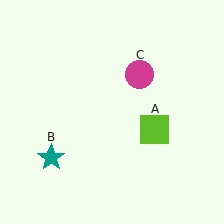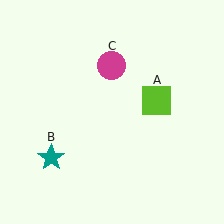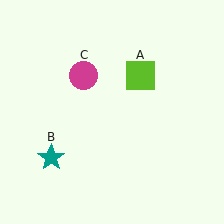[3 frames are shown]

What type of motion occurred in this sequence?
The lime square (object A), magenta circle (object C) rotated counterclockwise around the center of the scene.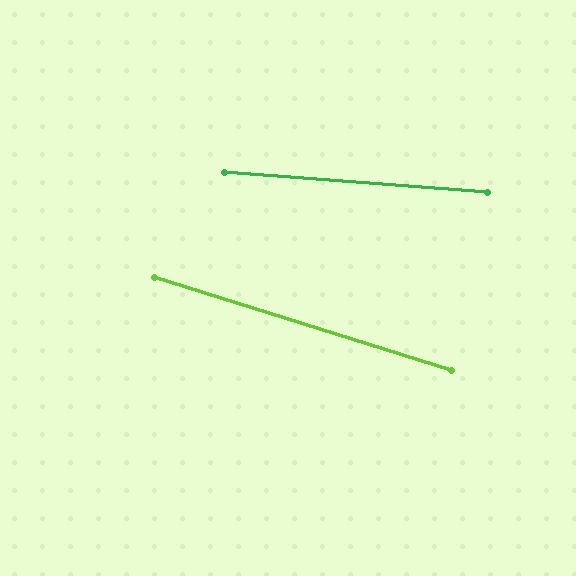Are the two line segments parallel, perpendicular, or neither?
Neither parallel nor perpendicular — they differ by about 13°.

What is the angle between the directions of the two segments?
Approximately 13 degrees.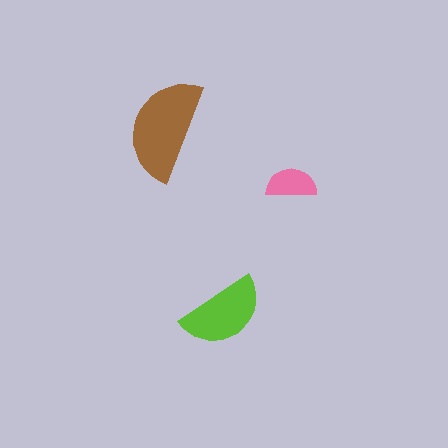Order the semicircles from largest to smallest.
the brown one, the lime one, the pink one.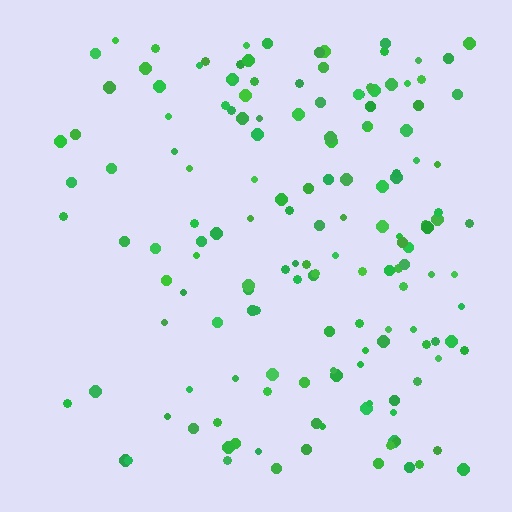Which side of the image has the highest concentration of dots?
The right.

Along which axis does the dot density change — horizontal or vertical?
Horizontal.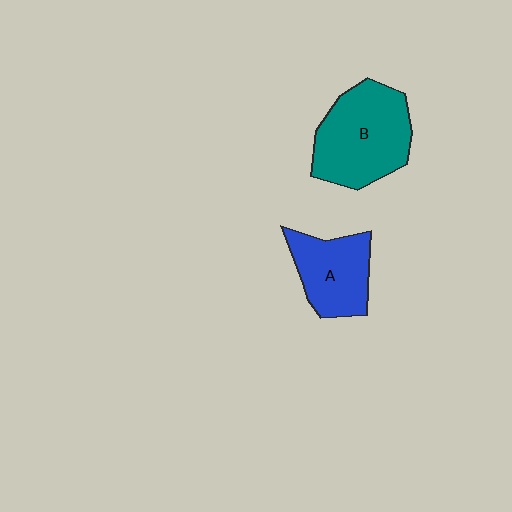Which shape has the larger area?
Shape B (teal).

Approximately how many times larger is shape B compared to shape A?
Approximately 1.4 times.